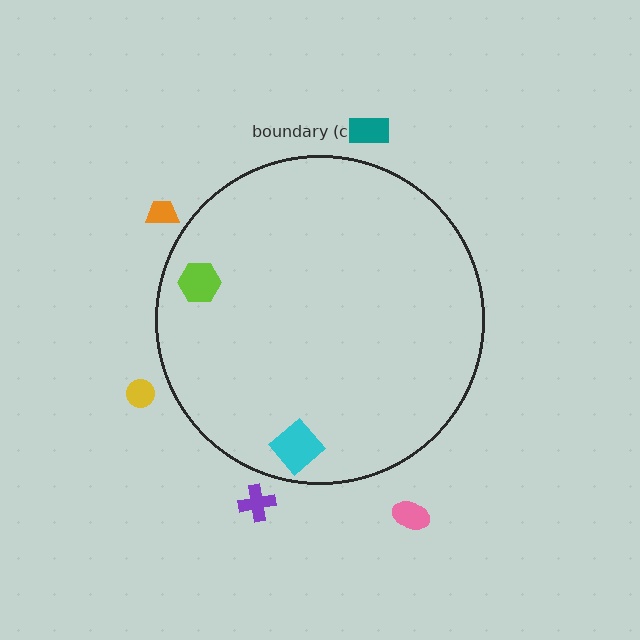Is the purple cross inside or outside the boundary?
Outside.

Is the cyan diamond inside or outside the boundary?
Inside.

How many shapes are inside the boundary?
2 inside, 5 outside.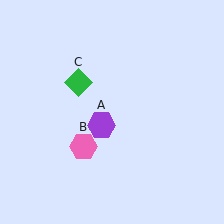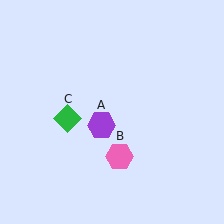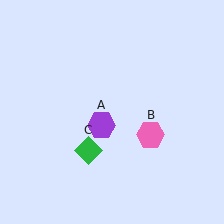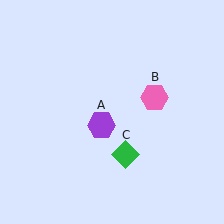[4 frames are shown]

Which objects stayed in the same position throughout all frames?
Purple hexagon (object A) remained stationary.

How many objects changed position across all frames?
2 objects changed position: pink hexagon (object B), green diamond (object C).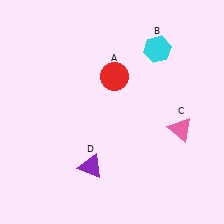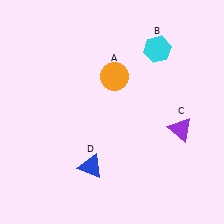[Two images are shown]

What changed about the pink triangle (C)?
In Image 1, C is pink. In Image 2, it changed to purple.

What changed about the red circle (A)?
In Image 1, A is red. In Image 2, it changed to orange.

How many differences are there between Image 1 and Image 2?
There are 3 differences between the two images.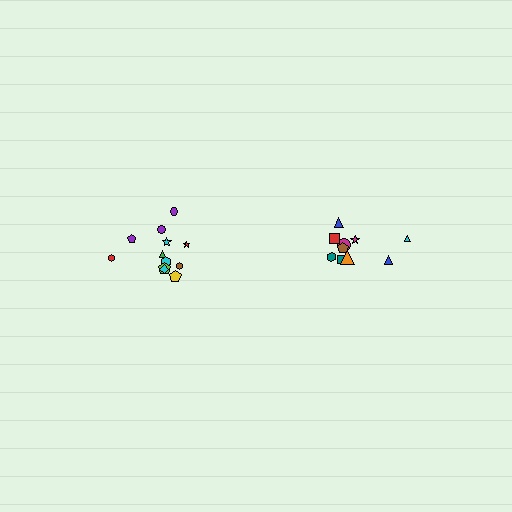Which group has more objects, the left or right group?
The left group.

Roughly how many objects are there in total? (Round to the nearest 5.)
Roughly 20 objects in total.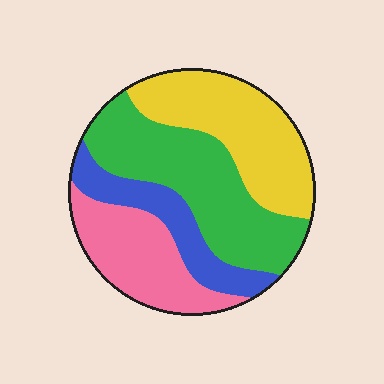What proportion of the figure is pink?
Pink covers around 20% of the figure.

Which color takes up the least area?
Blue, at roughly 15%.